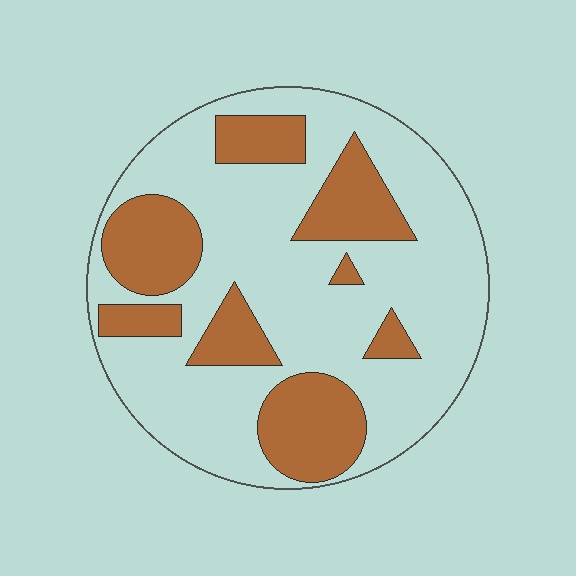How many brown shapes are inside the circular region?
8.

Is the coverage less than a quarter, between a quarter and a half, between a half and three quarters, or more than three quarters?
Between a quarter and a half.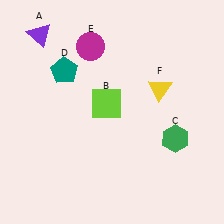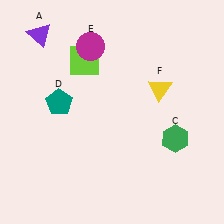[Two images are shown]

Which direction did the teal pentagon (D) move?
The teal pentagon (D) moved down.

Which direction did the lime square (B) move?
The lime square (B) moved up.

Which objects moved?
The objects that moved are: the lime square (B), the teal pentagon (D).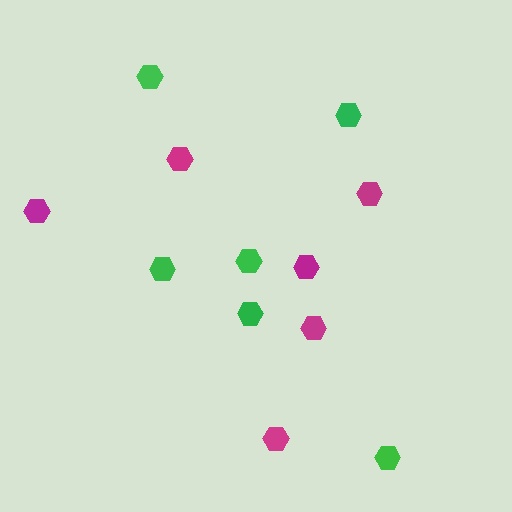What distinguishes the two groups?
There are 2 groups: one group of green hexagons (6) and one group of magenta hexagons (6).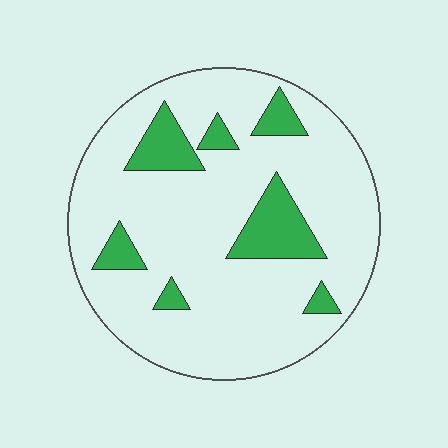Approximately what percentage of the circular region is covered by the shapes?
Approximately 15%.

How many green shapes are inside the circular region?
7.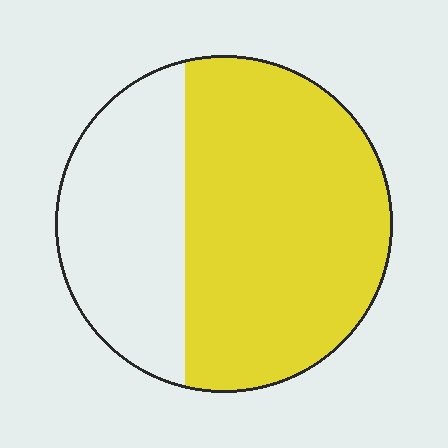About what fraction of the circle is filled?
About five eighths (5/8).